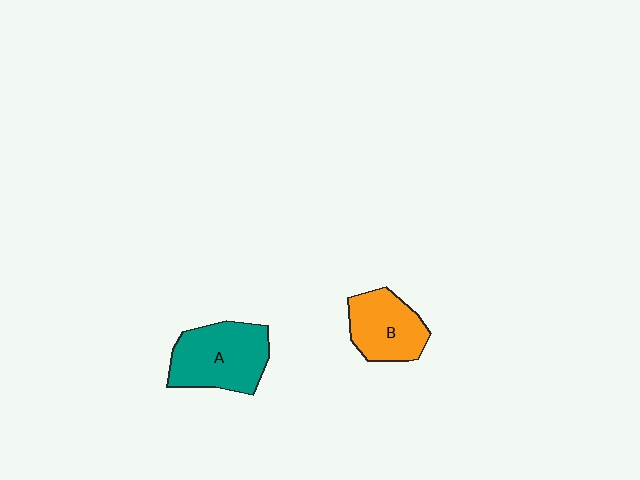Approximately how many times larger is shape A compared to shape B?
Approximately 1.3 times.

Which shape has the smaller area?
Shape B (orange).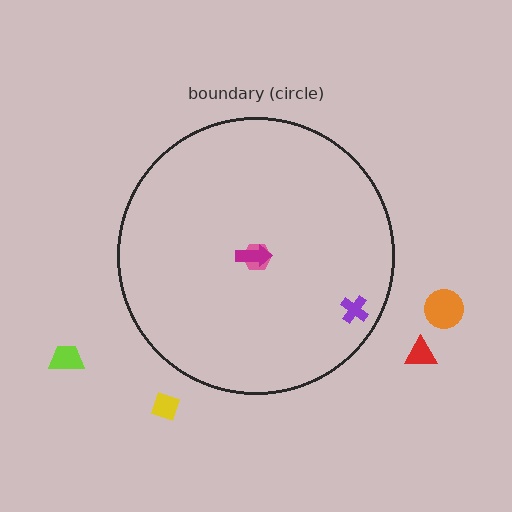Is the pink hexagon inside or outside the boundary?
Inside.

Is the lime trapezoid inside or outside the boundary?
Outside.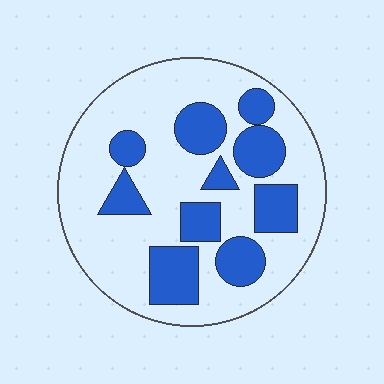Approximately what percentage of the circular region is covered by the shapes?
Approximately 30%.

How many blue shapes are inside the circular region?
10.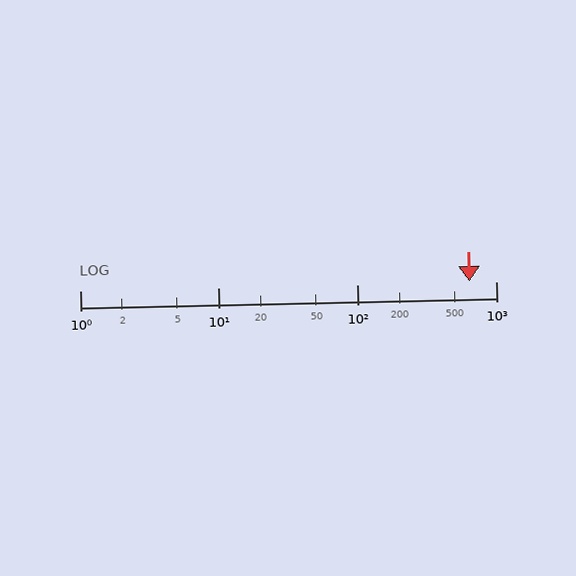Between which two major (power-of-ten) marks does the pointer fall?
The pointer is between 100 and 1000.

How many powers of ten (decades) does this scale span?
The scale spans 3 decades, from 1 to 1000.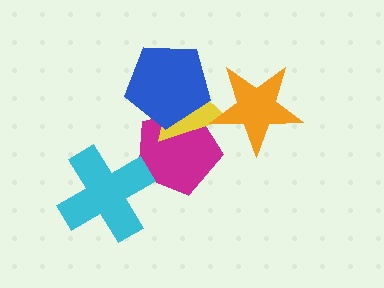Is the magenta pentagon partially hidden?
Yes, it is partially covered by another shape.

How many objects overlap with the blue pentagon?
2 objects overlap with the blue pentagon.